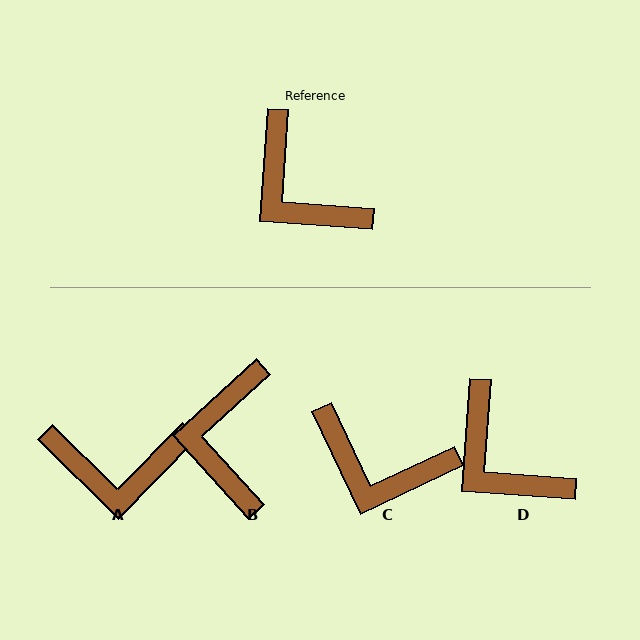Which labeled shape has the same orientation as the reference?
D.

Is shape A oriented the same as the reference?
No, it is off by about 50 degrees.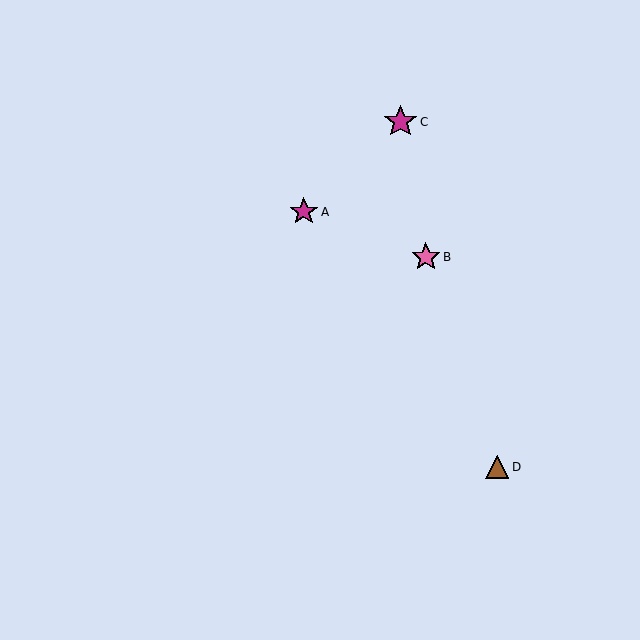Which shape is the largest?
The magenta star (labeled C) is the largest.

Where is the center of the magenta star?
The center of the magenta star is at (401, 122).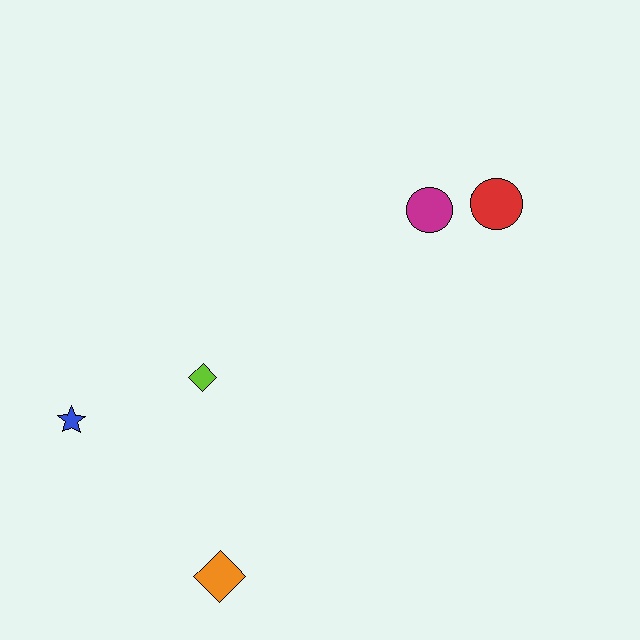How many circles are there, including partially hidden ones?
There are 2 circles.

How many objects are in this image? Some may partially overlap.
There are 5 objects.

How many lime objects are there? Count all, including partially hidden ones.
There is 1 lime object.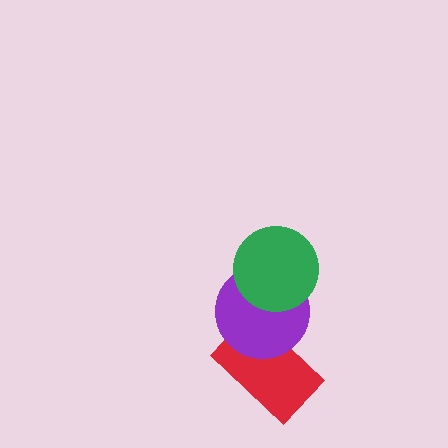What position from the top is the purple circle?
The purple circle is 2nd from the top.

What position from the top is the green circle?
The green circle is 1st from the top.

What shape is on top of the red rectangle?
The purple circle is on top of the red rectangle.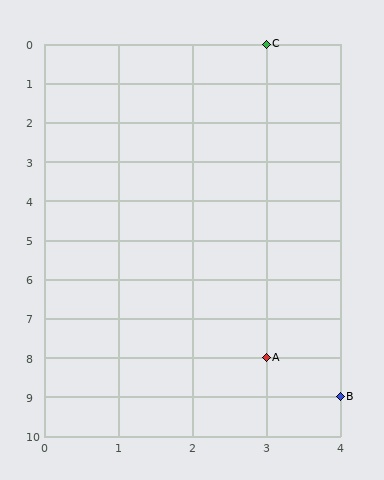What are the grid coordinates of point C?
Point C is at grid coordinates (3, 0).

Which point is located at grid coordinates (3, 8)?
Point A is at (3, 8).